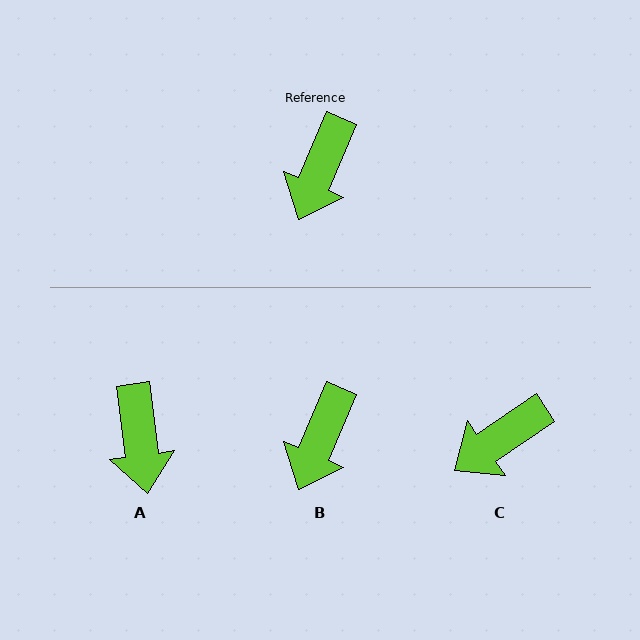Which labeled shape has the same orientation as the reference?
B.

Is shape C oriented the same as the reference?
No, it is off by about 32 degrees.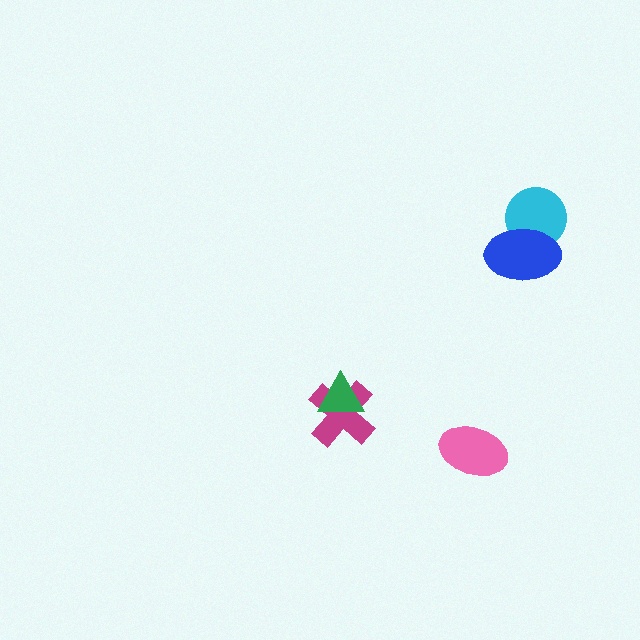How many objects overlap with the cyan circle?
1 object overlaps with the cyan circle.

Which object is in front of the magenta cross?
The green triangle is in front of the magenta cross.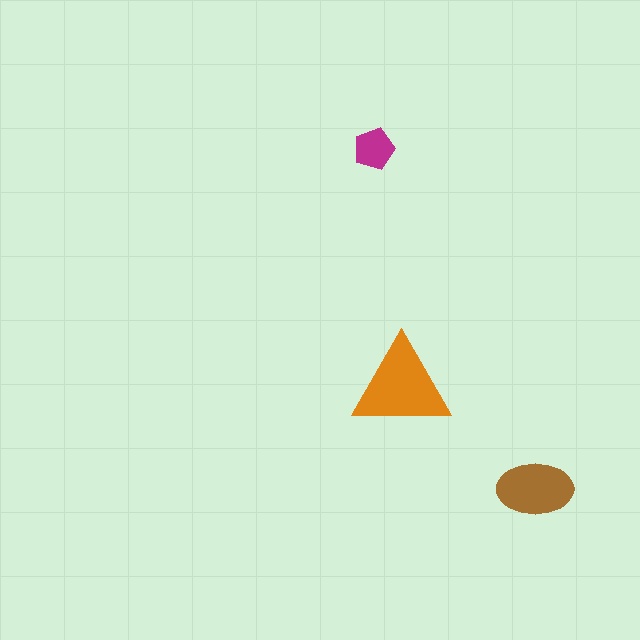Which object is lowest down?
The brown ellipse is bottommost.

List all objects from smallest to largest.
The magenta pentagon, the brown ellipse, the orange triangle.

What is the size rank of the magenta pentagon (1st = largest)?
3rd.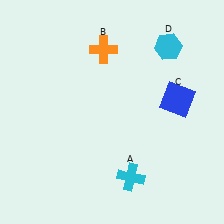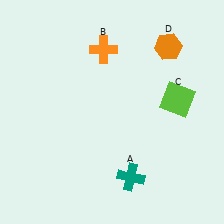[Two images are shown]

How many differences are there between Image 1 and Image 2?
There are 3 differences between the two images.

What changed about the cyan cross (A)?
In Image 1, A is cyan. In Image 2, it changed to teal.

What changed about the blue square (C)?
In Image 1, C is blue. In Image 2, it changed to lime.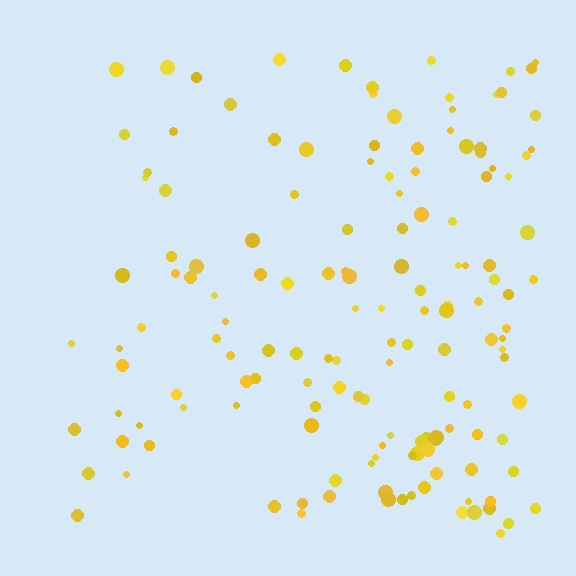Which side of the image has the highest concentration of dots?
The right.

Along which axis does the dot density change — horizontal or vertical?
Horizontal.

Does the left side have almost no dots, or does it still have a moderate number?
Still a moderate number, just noticeably fewer than the right.